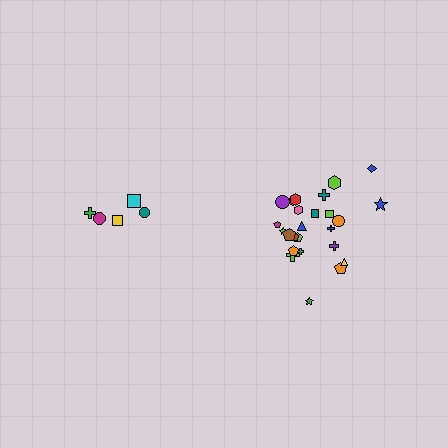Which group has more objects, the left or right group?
The right group.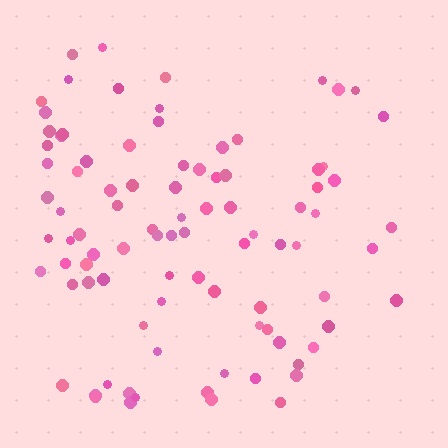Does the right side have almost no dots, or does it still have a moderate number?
Still a moderate number, just noticeably fewer than the left.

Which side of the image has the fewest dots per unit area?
The right.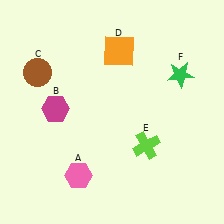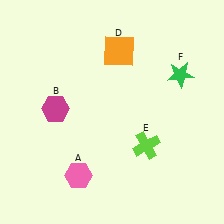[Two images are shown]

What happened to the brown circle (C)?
The brown circle (C) was removed in Image 2. It was in the top-left area of Image 1.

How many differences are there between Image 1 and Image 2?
There is 1 difference between the two images.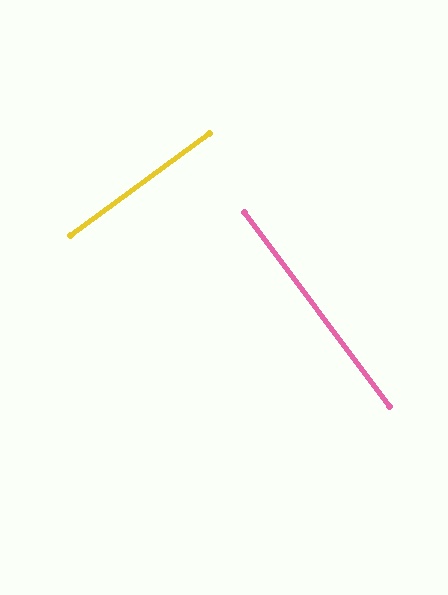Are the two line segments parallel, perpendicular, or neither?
Perpendicular — they meet at approximately 89°.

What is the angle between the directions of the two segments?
Approximately 89 degrees.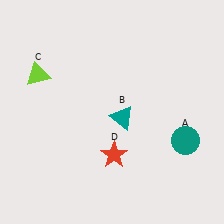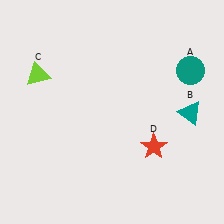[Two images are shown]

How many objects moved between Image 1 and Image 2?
3 objects moved between the two images.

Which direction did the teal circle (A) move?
The teal circle (A) moved up.